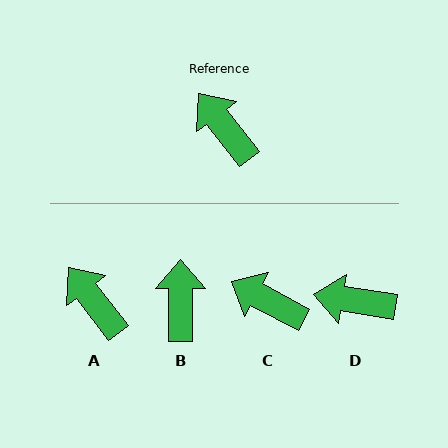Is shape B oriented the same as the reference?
No, it is off by about 38 degrees.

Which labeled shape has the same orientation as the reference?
A.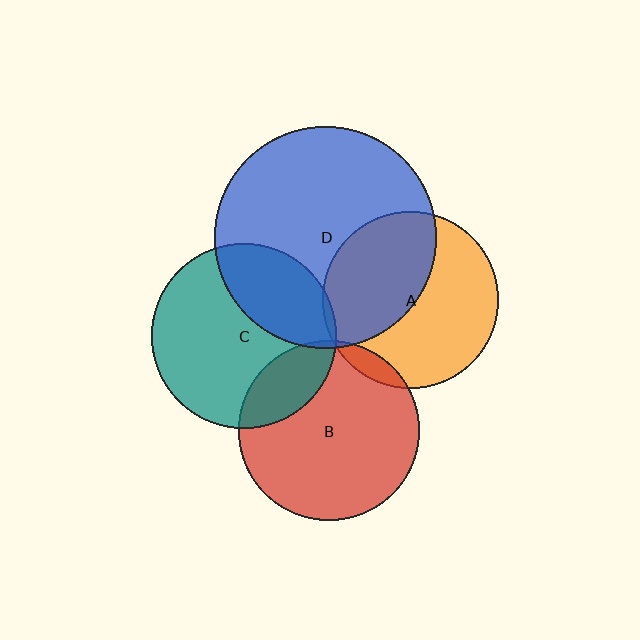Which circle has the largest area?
Circle D (blue).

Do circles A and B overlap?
Yes.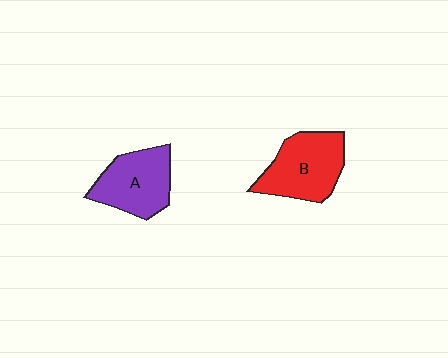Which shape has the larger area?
Shape B (red).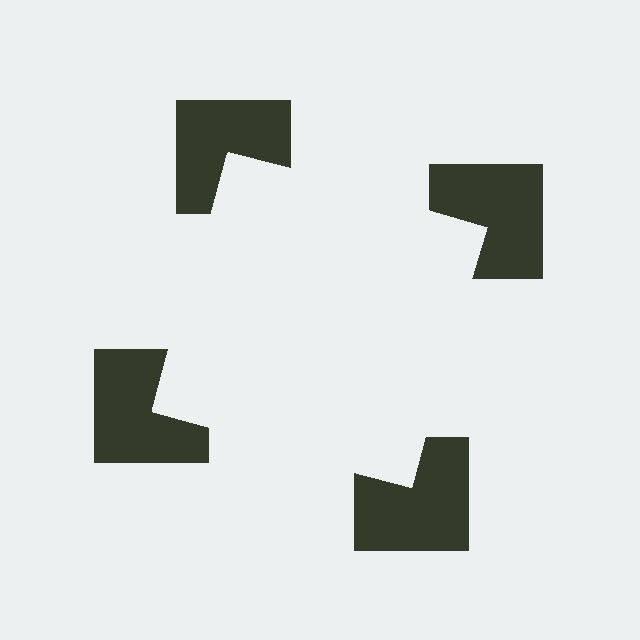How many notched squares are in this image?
There are 4 — one at each vertex of the illusory square.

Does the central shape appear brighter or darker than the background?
It typically appears slightly brighter than the background, even though no actual brightness change is drawn.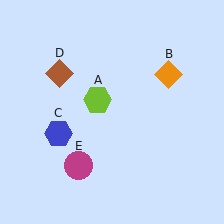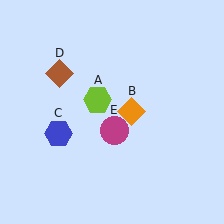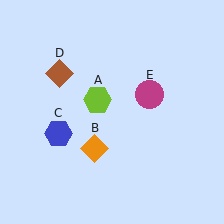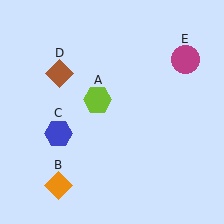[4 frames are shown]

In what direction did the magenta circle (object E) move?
The magenta circle (object E) moved up and to the right.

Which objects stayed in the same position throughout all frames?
Lime hexagon (object A) and blue hexagon (object C) and brown diamond (object D) remained stationary.